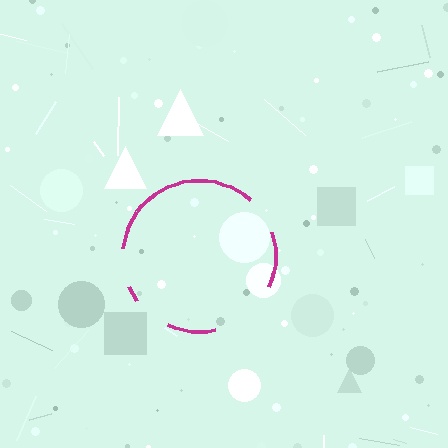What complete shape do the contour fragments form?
The contour fragments form a circle.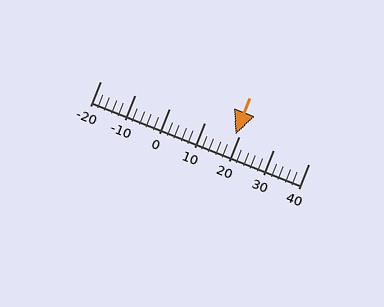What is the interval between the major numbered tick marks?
The major tick marks are spaced 10 units apart.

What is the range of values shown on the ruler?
The ruler shows values from -20 to 40.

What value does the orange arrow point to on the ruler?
The orange arrow points to approximately 19.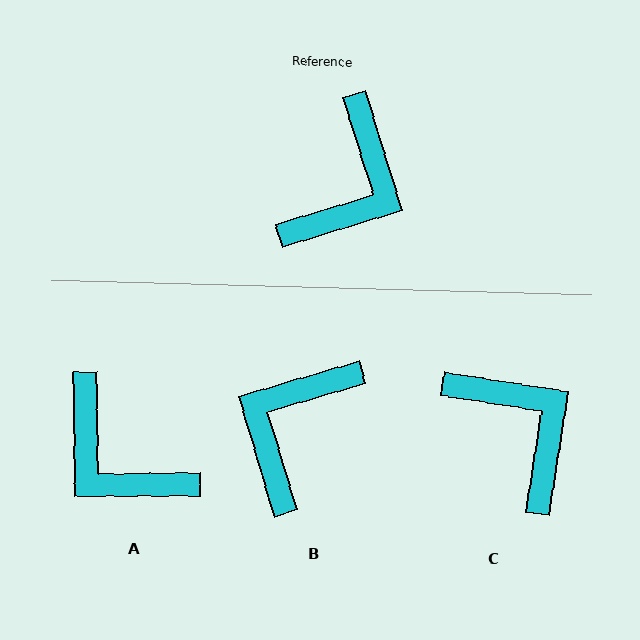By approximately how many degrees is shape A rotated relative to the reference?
Approximately 107 degrees clockwise.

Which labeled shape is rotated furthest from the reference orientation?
B, about 179 degrees away.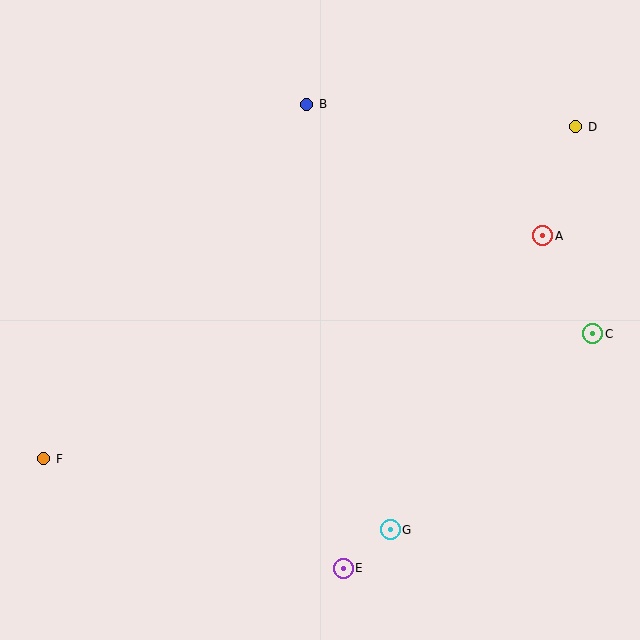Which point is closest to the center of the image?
Point B at (307, 104) is closest to the center.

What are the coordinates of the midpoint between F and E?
The midpoint between F and E is at (193, 514).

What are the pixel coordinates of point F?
Point F is at (44, 459).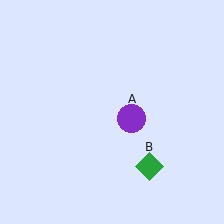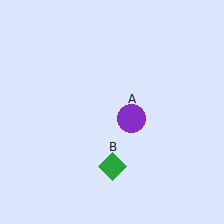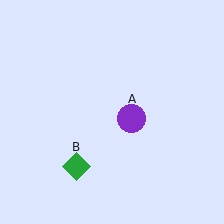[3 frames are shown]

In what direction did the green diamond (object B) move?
The green diamond (object B) moved left.